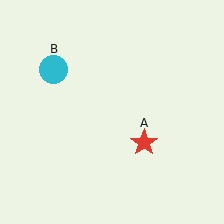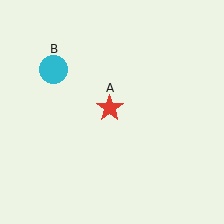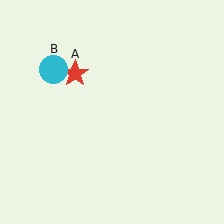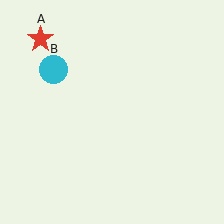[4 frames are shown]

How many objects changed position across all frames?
1 object changed position: red star (object A).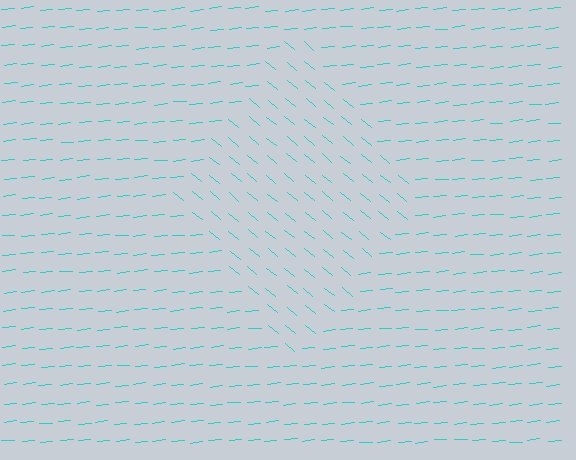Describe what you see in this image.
The image is filled with small cyan line segments. A diamond region in the image has lines oriented differently from the surrounding lines, creating a visible texture boundary.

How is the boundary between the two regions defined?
The boundary is defined purely by a change in line orientation (approximately 45 degrees difference). All lines are the same color and thickness.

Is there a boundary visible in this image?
Yes, there is a texture boundary formed by a change in line orientation.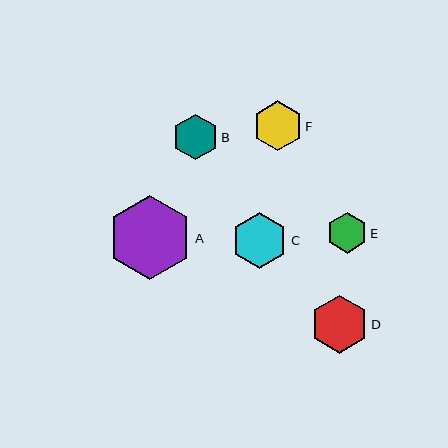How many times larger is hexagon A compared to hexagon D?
Hexagon A is approximately 1.4 times the size of hexagon D.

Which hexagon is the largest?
Hexagon A is the largest with a size of approximately 84 pixels.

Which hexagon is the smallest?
Hexagon E is the smallest with a size of approximately 41 pixels.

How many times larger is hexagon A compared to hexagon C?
Hexagon A is approximately 1.5 times the size of hexagon C.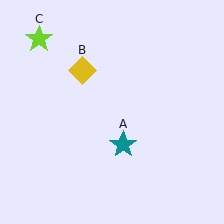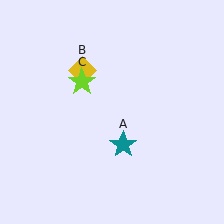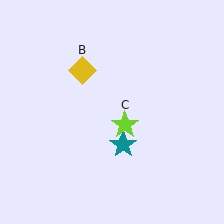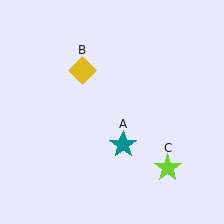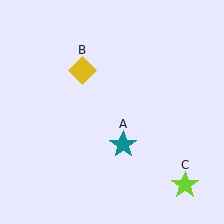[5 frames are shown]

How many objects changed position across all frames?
1 object changed position: lime star (object C).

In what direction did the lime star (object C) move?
The lime star (object C) moved down and to the right.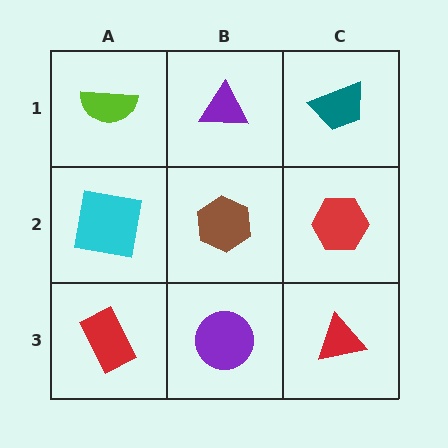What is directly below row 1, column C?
A red hexagon.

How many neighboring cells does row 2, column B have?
4.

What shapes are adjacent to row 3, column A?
A cyan square (row 2, column A), a purple circle (row 3, column B).